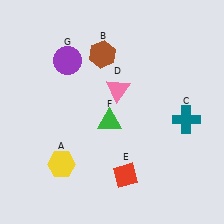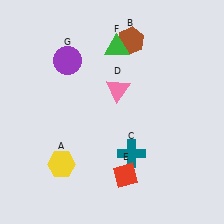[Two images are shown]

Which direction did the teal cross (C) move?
The teal cross (C) moved left.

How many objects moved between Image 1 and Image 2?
3 objects moved between the two images.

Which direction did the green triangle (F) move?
The green triangle (F) moved up.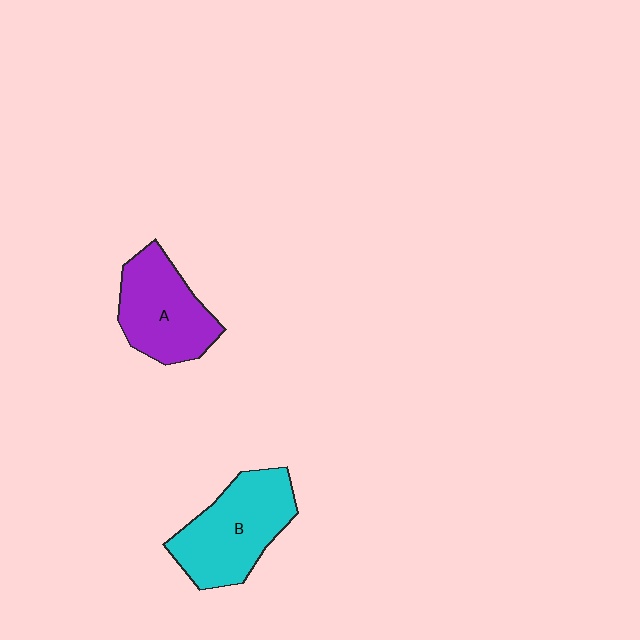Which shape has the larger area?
Shape B (cyan).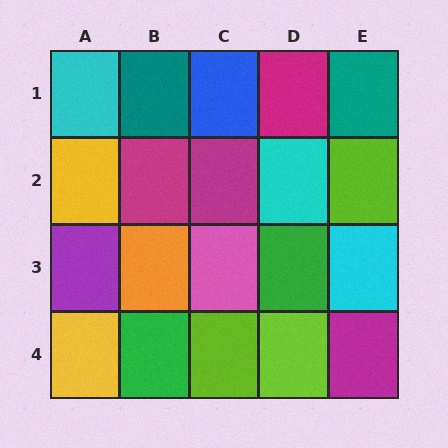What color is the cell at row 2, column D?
Cyan.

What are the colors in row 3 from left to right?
Purple, orange, pink, green, cyan.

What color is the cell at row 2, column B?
Magenta.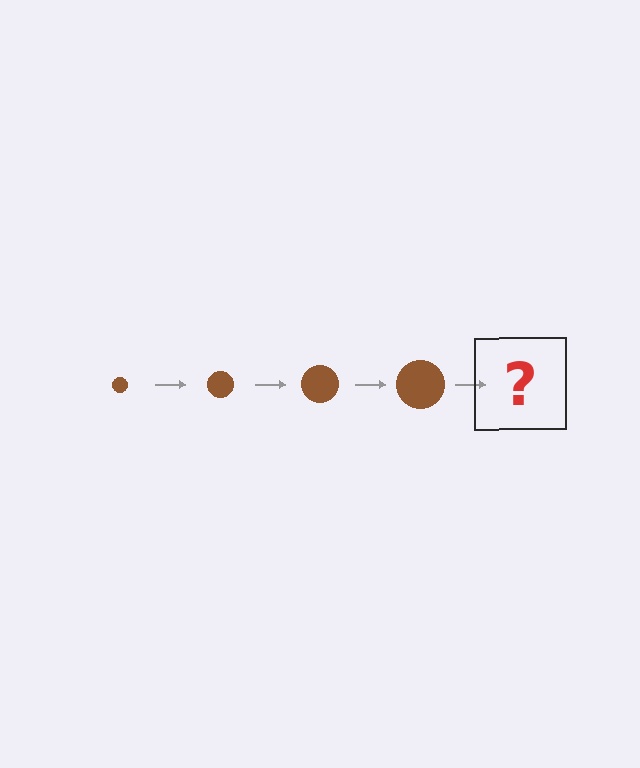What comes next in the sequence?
The next element should be a brown circle, larger than the previous one.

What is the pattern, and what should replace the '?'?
The pattern is that the circle gets progressively larger each step. The '?' should be a brown circle, larger than the previous one.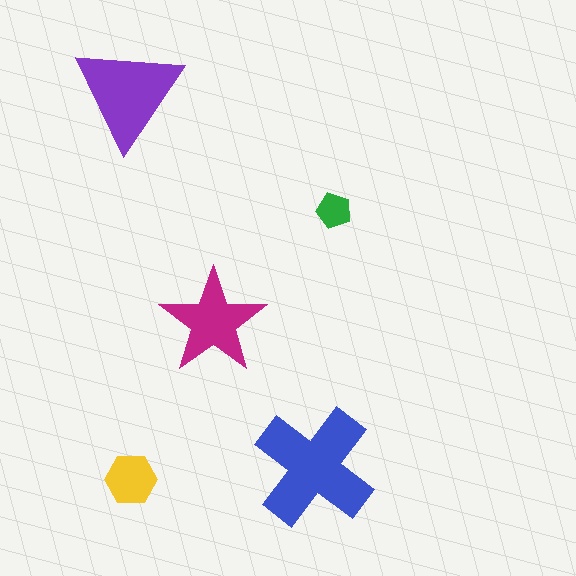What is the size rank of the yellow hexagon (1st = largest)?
4th.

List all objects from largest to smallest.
The blue cross, the purple triangle, the magenta star, the yellow hexagon, the green pentagon.